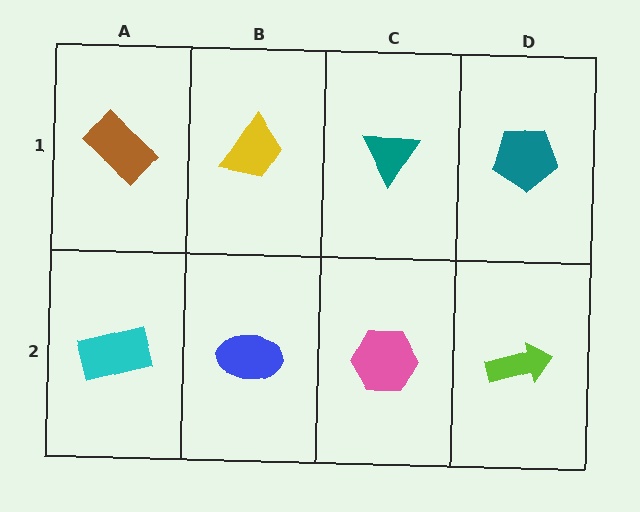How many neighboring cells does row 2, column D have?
2.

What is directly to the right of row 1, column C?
A teal pentagon.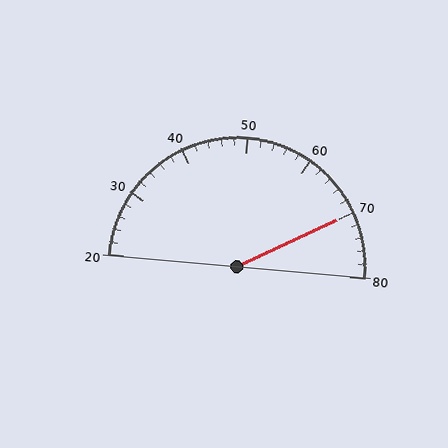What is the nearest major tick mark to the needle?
The nearest major tick mark is 70.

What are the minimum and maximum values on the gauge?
The gauge ranges from 20 to 80.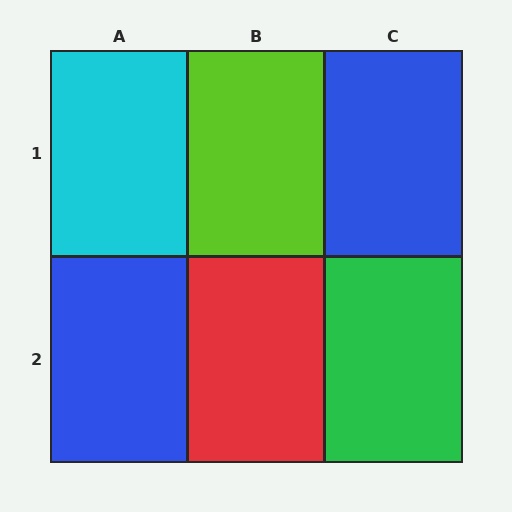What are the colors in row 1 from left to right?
Cyan, lime, blue.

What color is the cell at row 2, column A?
Blue.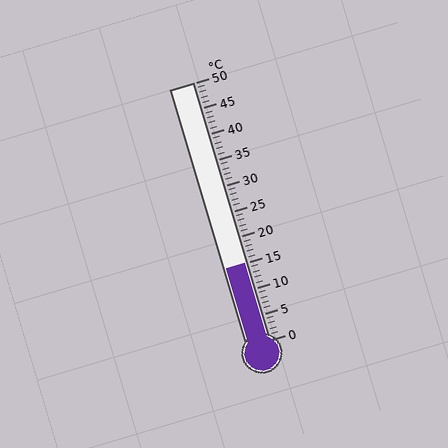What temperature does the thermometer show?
The thermometer shows approximately 15°C.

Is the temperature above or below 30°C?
The temperature is below 30°C.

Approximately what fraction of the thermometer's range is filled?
The thermometer is filled to approximately 30% of its range.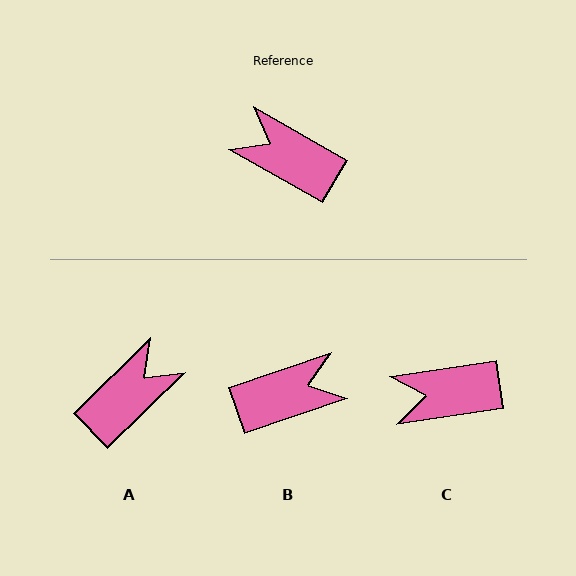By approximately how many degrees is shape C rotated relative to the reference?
Approximately 38 degrees counter-clockwise.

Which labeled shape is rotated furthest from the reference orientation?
B, about 131 degrees away.